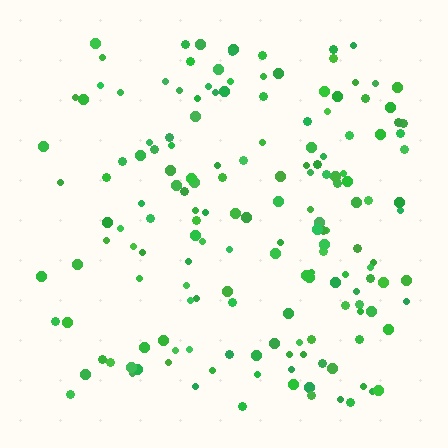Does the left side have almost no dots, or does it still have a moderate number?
Still a moderate number, just noticeably fewer than the right.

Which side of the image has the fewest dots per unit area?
The left.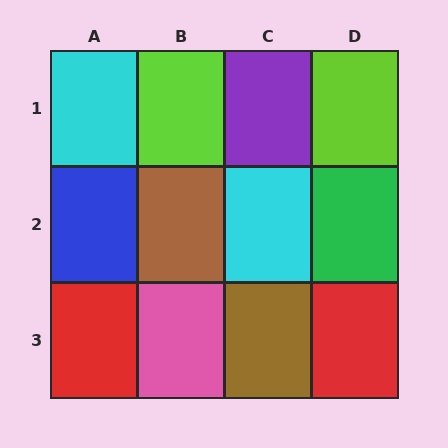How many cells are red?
2 cells are red.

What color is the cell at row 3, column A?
Red.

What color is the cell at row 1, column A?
Cyan.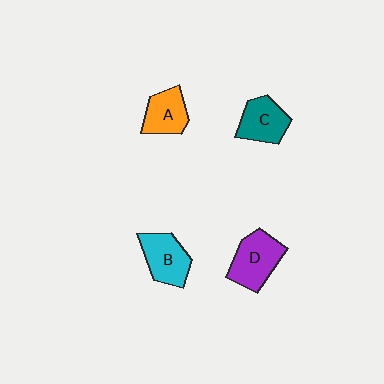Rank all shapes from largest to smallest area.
From largest to smallest: D (purple), B (cyan), C (teal), A (orange).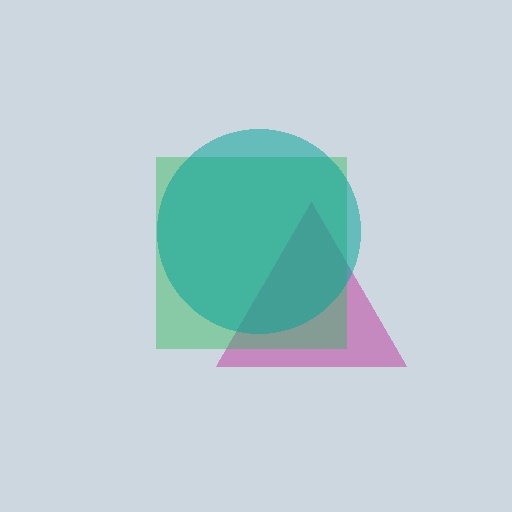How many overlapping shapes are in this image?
There are 3 overlapping shapes in the image.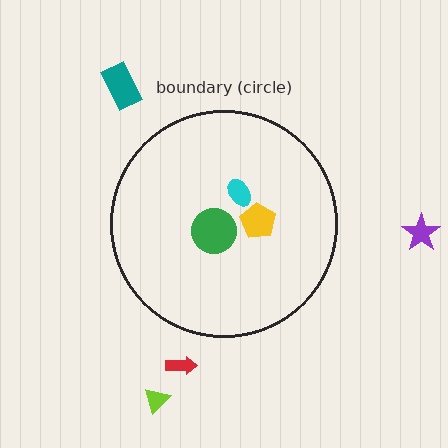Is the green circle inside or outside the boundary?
Inside.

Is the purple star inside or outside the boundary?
Outside.